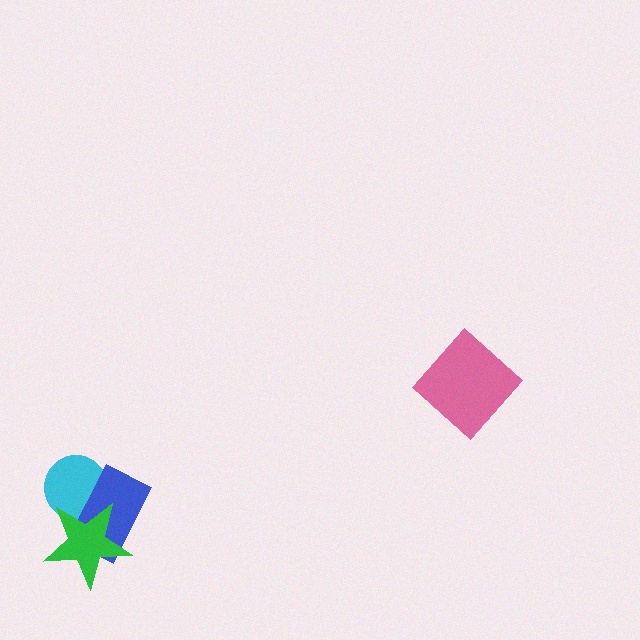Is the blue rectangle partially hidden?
Yes, it is partially covered by another shape.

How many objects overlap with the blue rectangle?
2 objects overlap with the blue rectangle.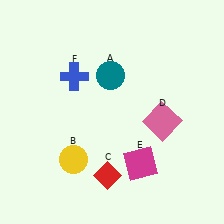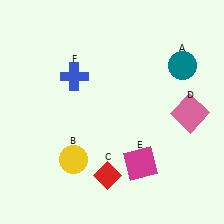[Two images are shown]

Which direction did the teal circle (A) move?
The teal circle (A) moved right.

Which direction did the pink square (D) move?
The pink square (D) moved right.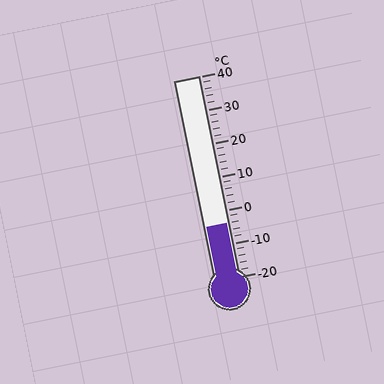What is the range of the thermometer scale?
The thermometer scale ranges from -20°C to 40°C.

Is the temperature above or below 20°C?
The temperature is below 20°C.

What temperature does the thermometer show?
The thermometer shows approximately -4°C.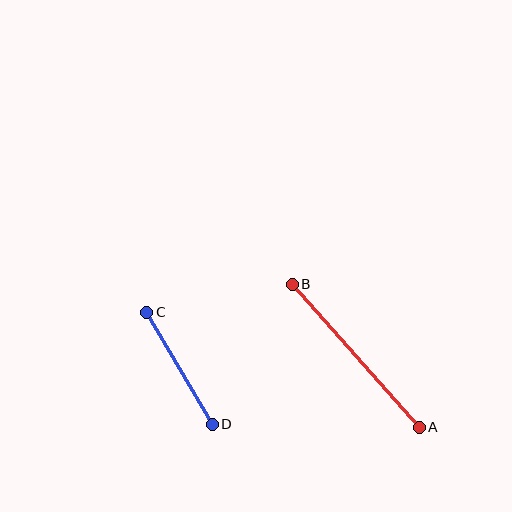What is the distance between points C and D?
The distance is approximately 130 pixels.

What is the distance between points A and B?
The distance is approximately 191 pixels.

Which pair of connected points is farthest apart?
Points A and B are farthest apart.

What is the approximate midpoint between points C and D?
The midpoint is at approximately (179, 368) pixels.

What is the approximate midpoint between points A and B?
The midpoint is at approximately (356, 356) pixels.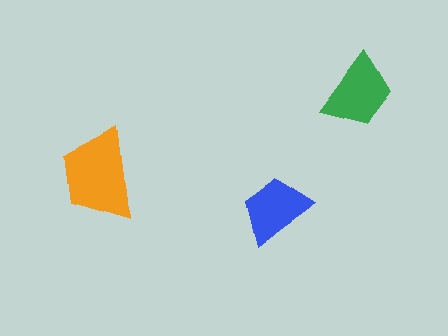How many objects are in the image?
There are 3 objects in the image.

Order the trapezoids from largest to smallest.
the orange one, the green one, the blue one.